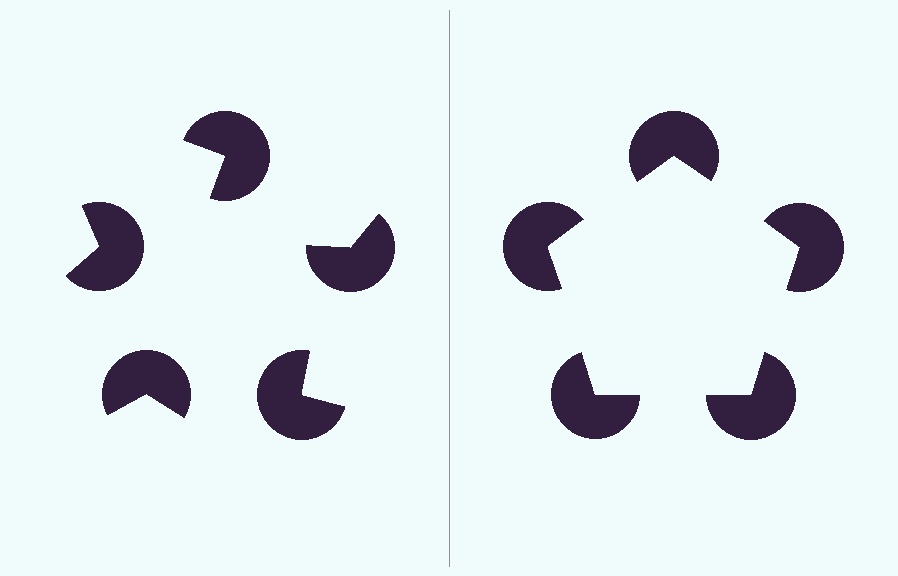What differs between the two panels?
The pac-man discs are positioned identically on both sides; only the wedge orientations differ. On the right they align to a pentagon; on the left they are misaligned.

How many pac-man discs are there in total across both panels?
10 — 5 on each side.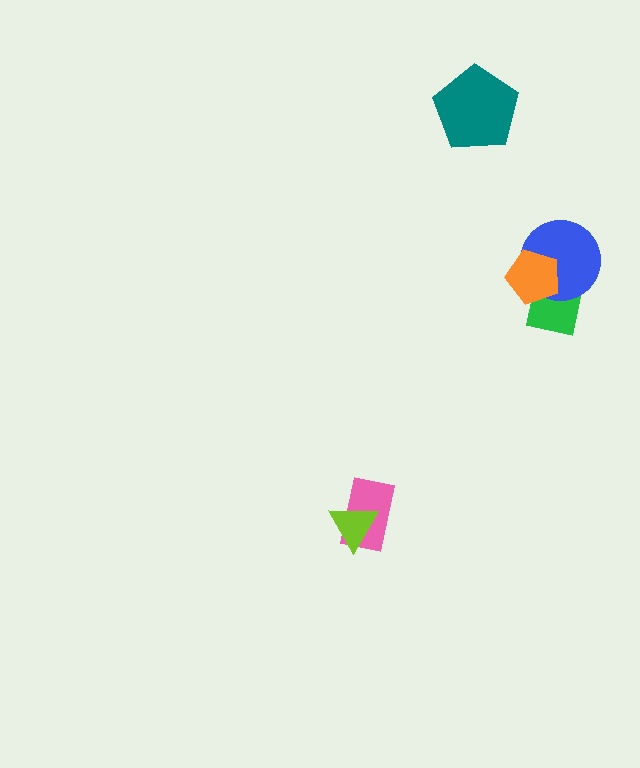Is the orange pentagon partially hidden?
No, no other shape covers it.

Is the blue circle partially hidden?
Yes, it is partially covered by another shape.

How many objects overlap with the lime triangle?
1 object overlaps with the lime triangle.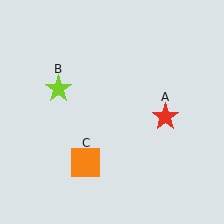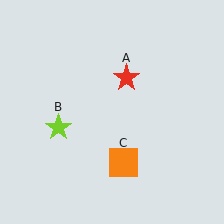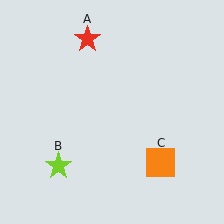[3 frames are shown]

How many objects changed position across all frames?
3 objects changed position: red star (object A), lime star (object B), orange square (object C).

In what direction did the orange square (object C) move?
The orange square (object C) moved right.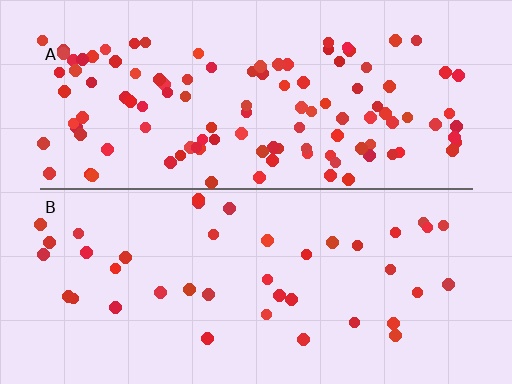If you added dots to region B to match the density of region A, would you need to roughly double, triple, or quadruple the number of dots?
Approximately triple.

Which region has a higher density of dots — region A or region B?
A (the top).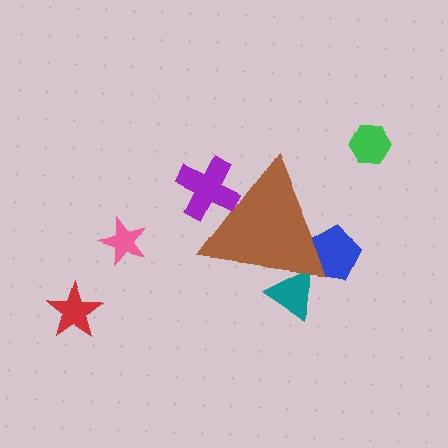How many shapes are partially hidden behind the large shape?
3 shapes are partially hidden.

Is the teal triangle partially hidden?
Yes, the teal triangle is partially hidden behind the brown triangle.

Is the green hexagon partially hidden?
No, the green hexagon is fully visible.